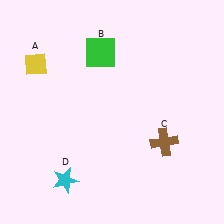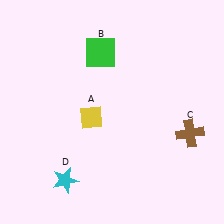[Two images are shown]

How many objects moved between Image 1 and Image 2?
2 objects moved between the two images.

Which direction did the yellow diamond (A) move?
The yellow diamond (A) moved right.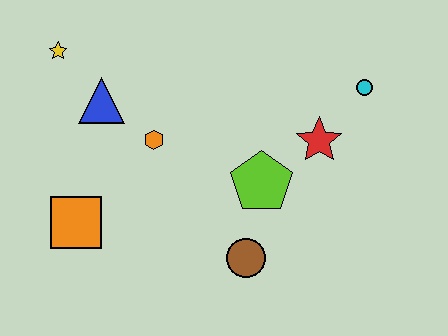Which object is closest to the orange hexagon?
The blue triangle is closest to the orange hexagon.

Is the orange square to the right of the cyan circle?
No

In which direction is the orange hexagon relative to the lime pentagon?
The orange hexagon is to the left of the lime pentagon.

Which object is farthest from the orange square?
The cyan circle is farthest from the orange square.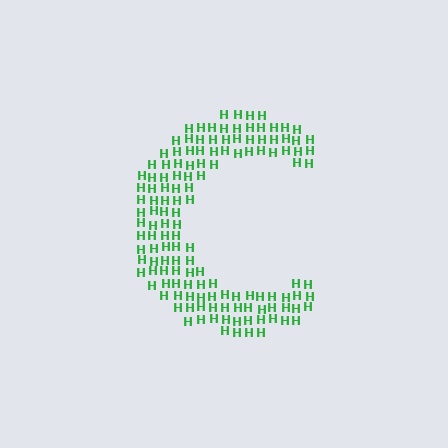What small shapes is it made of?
It is made of small letter H's.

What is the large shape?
The large shape is the letter C.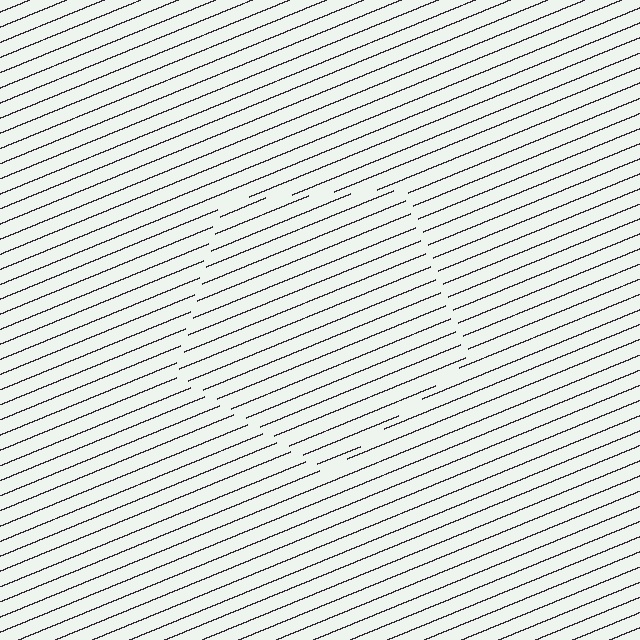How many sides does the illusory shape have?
5 sides — the line-ends trace a pentagon.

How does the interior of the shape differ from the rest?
The interior of the shape contains the same grating, shifted by half a period — the contour is defined by the phase discontinuity where line-ends from the inner and outer gratings abut.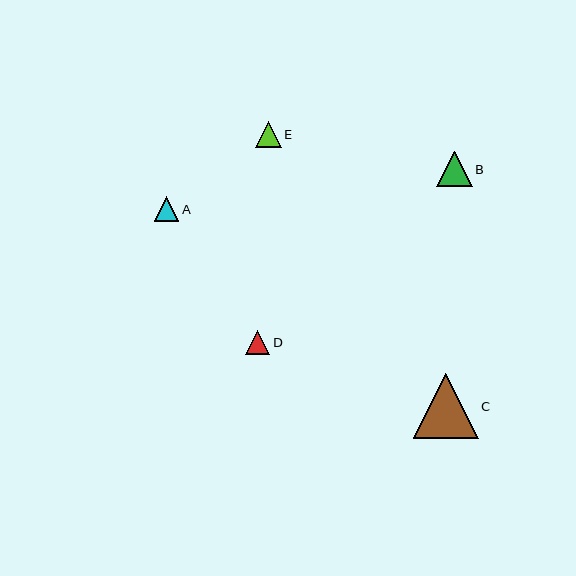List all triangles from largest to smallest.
From largest to smallest: C, B, E, A, D.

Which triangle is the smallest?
Triangle D is the smallest with a size of approximately 24 pixels.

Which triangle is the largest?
Triangle C is the largest with a size of approximately 65 pixels.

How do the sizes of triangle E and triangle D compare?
Triangle E and triangle D are approximately the same size.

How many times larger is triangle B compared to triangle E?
Triangle B is approximately 1.4 times the size of triangle E.